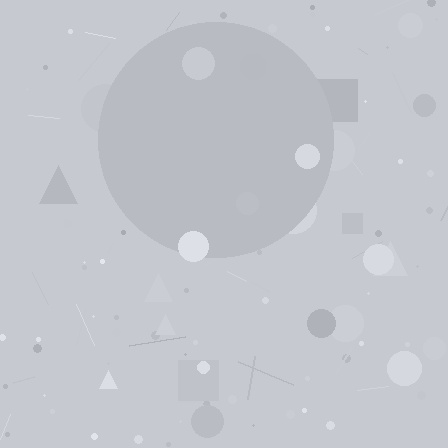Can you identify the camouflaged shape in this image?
The camouflaged shape is a circle.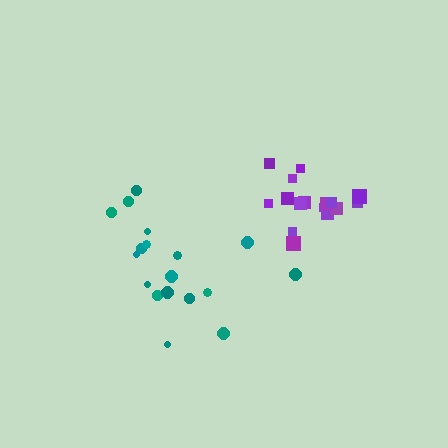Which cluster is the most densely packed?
Purple.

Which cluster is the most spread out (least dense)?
Teal.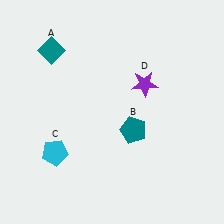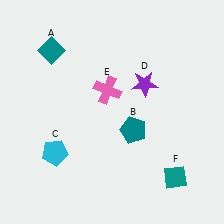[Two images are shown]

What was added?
A pink cross (E), a teal diamond (F) were added in Image 2.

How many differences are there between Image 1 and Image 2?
There are 2 differences between the two images.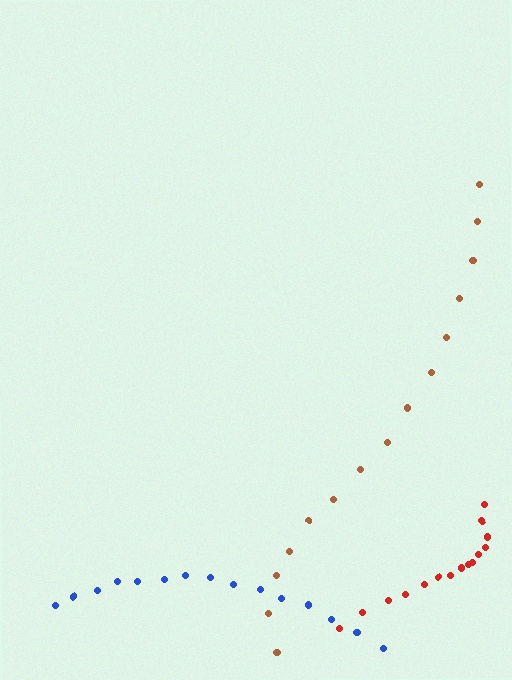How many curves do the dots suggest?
There are 3 distinct paths.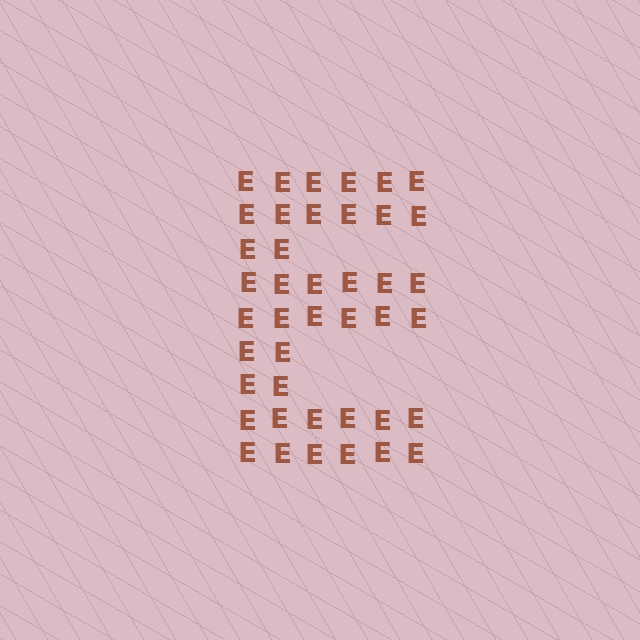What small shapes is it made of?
It is made of small letter E's.